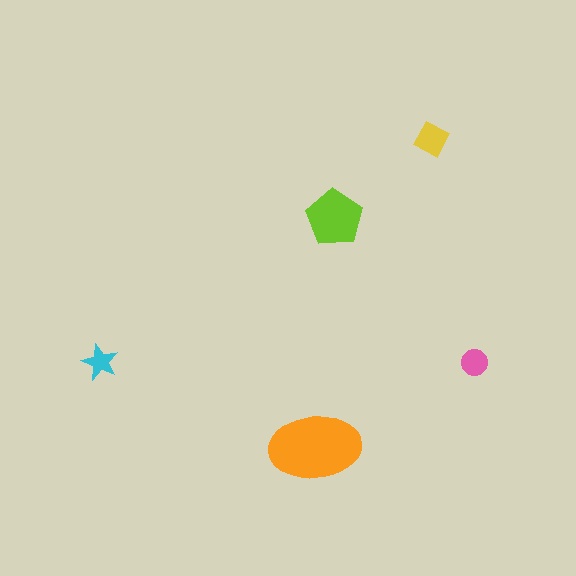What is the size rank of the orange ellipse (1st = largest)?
1st.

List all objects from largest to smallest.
The orange ellipse, the lime pentagon, the yellow square, the pink circle, the cyan star.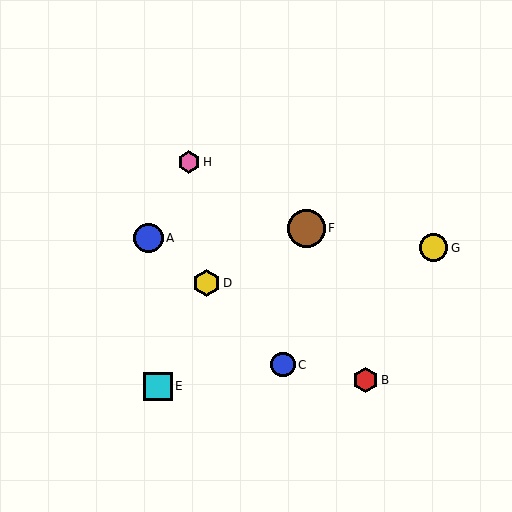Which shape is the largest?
The brown circle (labeled F) is the largest.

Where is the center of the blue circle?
The center of the blue circle is at (283, 365).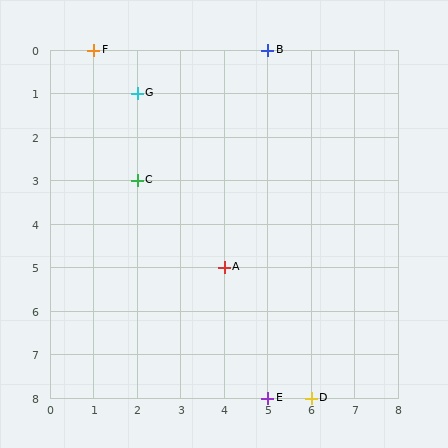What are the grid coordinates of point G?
Point G is at grid coordinates (2, 1).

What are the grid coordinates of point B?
Point B is at grid coordinates (5, 0).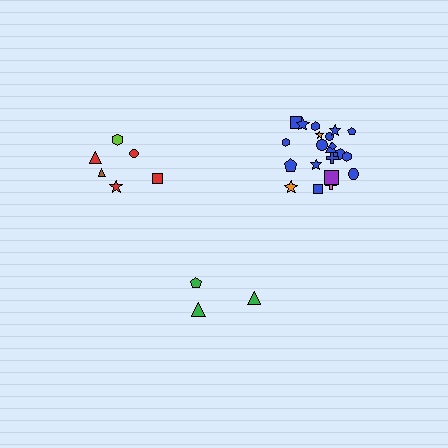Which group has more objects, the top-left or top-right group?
The top-right group.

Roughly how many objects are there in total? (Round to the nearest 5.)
Roughly 30 objects in total.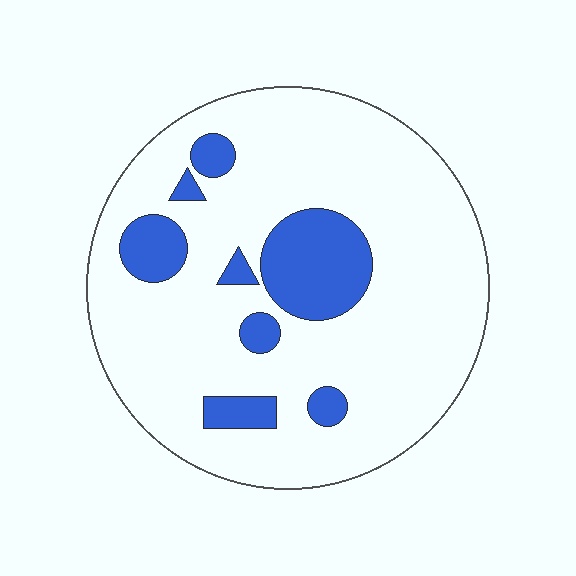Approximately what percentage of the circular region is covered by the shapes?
Approximately 15%.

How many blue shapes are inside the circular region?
8.